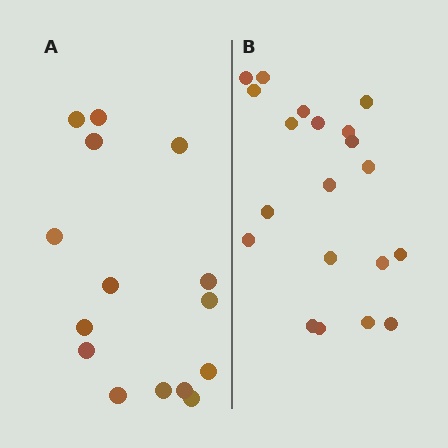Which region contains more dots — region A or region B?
Region B (the right region) has more dots.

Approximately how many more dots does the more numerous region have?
Region B has about 5 more dots than region A.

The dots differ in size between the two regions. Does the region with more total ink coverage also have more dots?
No. Region A has more total ink coverage because its dots are larger, but region B actually contains more individual dots. Total area can be misleading — the number of items is what matters here.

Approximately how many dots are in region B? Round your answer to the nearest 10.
About 20 dots.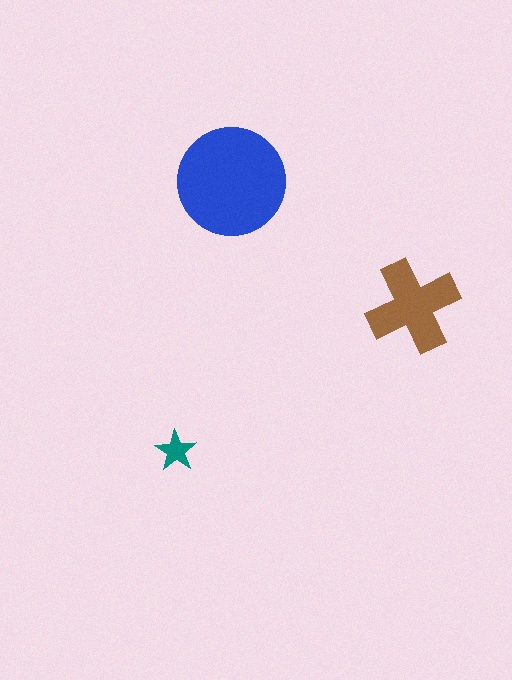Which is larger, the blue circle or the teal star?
The blue circle.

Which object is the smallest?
The teal star.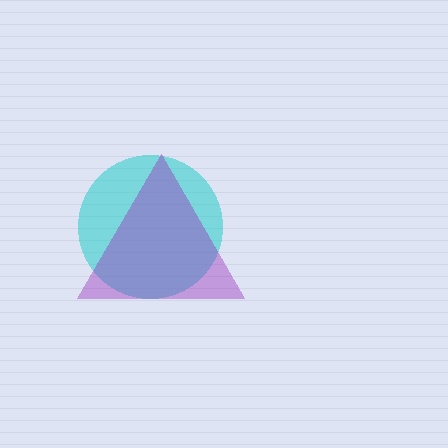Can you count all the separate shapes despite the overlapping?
Yes, there are 2 separate shapes.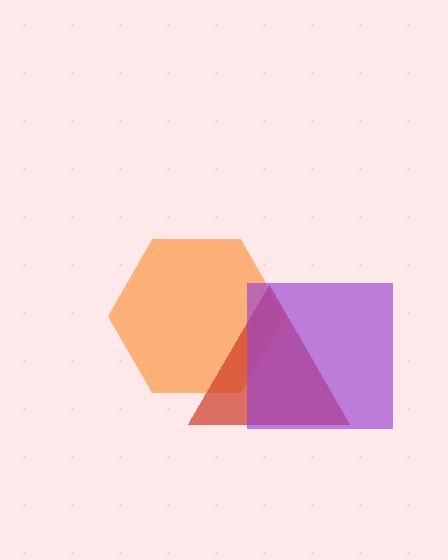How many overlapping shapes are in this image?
There are 3 overlapping shapes in the image.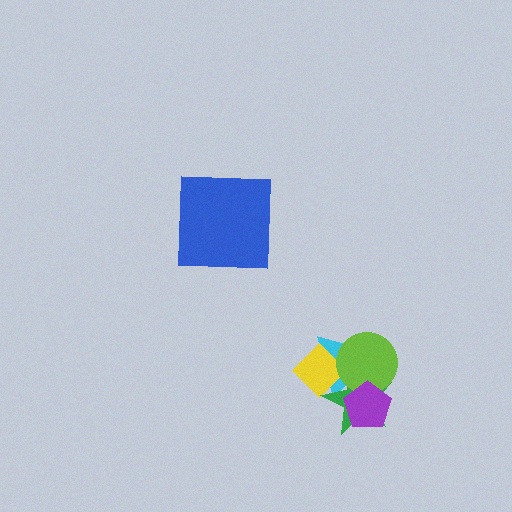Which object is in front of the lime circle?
The purple pentagon is in front of the lime circle.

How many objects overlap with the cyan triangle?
4 objects overlap with the cyan triangle.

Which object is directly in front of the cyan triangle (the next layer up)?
The yellow diamond is directly in front of the cyan triangle.